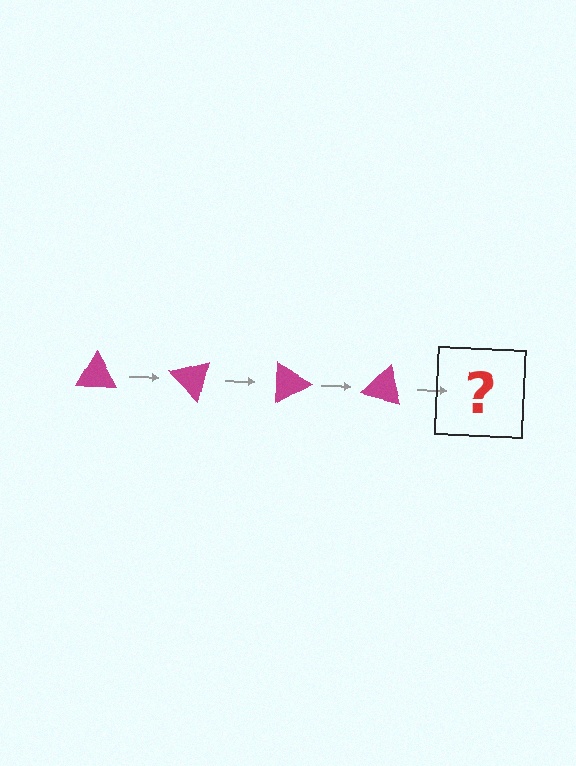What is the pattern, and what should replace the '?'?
The pattern is that the triangle rotates 45 degrees each step. The '?' should be a magenta triangle rotated 180 degrees.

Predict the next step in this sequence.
The next step is a magenta triangle rotated 180 degrees.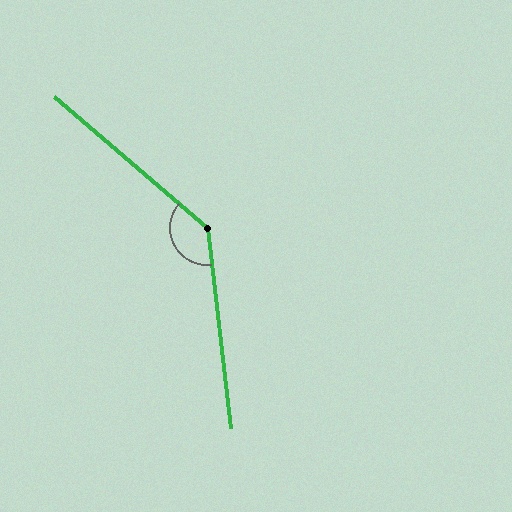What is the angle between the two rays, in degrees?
Approximately 137 degrees.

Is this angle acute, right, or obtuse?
It is obtuse.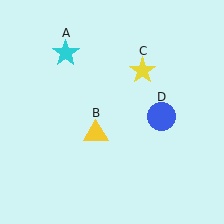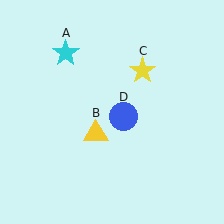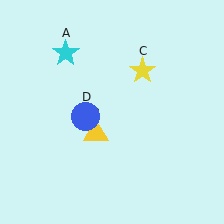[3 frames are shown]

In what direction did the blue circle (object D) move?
The blue circle (object D) moved left.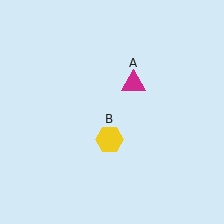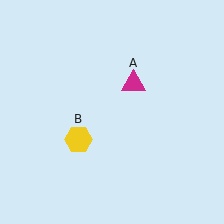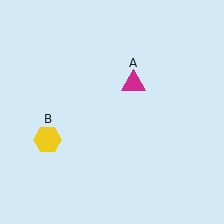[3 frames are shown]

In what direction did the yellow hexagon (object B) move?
The yellow hexagon (object B) moved left.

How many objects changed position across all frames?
1 object changed position: yellow hexagon (object B).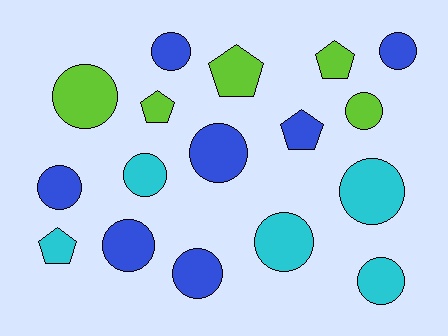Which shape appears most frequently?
Circle, with 12 objects.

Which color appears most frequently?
Blue, with 7 objects.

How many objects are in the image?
There are 17 objects.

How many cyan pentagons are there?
There is 1 cyan pentagon.